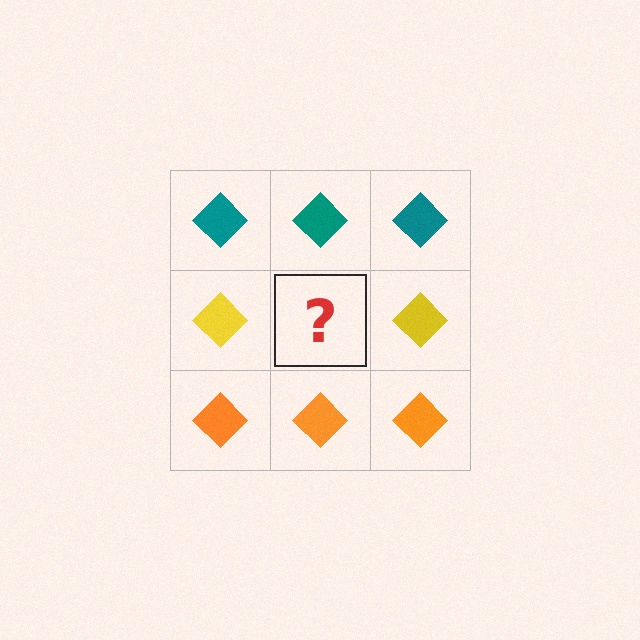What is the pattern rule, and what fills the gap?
The rule is that each row has a consistent color. The gap should be filled with a yellow diamond.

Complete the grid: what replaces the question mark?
The question mark should be replaced with a yellow diamond.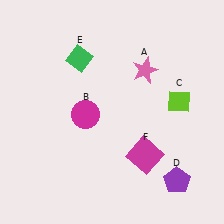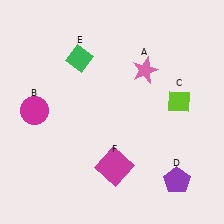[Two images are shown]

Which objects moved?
The objects that moved are: the magenta circle (B), the magenta square (F).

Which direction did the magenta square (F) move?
The magenta square (F) moved left.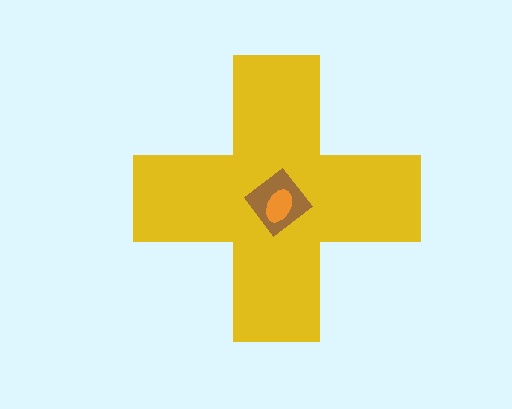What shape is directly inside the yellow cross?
The brown diamond.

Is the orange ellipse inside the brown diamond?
Yes.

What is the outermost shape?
The yellow cross.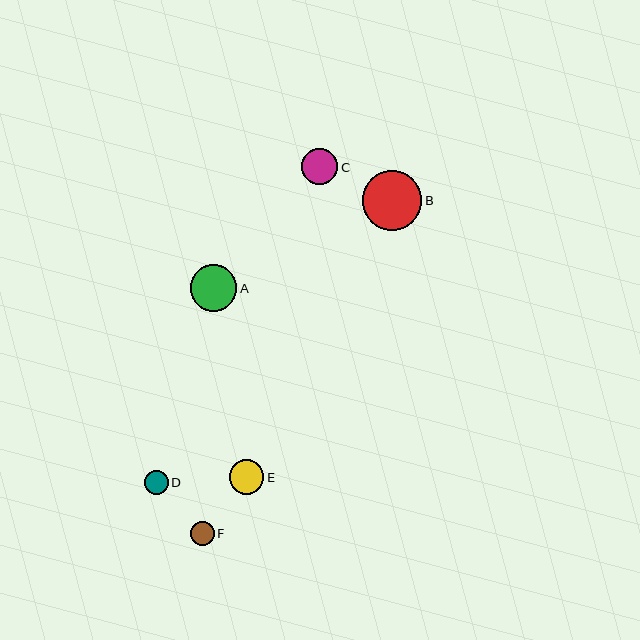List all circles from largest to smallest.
From largest to smallest: B, A, C, E, F, D.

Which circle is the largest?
Circle B is the largest with a size of approximately 59 pixels.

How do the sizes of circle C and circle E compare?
Circle C and circle E are approximately the same size.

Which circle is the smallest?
Circle D is the smallest with a size of approximately 24 pixels.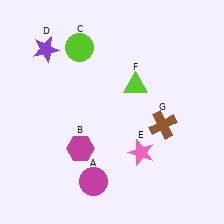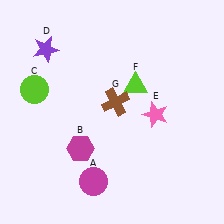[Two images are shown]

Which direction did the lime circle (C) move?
The lime circle (C) moved left.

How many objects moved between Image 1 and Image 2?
3 objects moved between the two images.